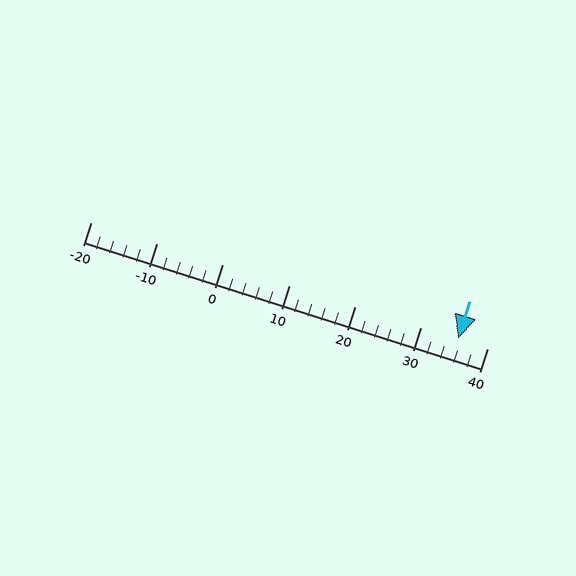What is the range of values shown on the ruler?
The ruler shows values from -20 to 40.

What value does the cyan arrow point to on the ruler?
The cyan arrow points to approximately 36.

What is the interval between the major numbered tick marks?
The major tick marks are spaced 10 units apart.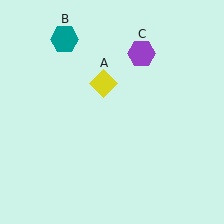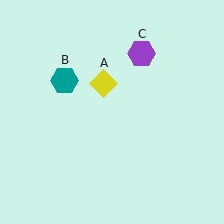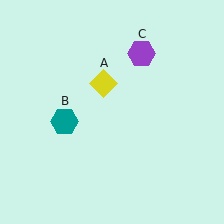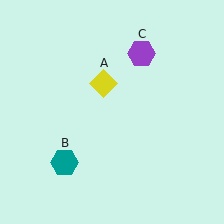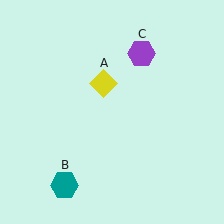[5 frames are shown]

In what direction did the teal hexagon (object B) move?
The teal hexagon (object B) moved down.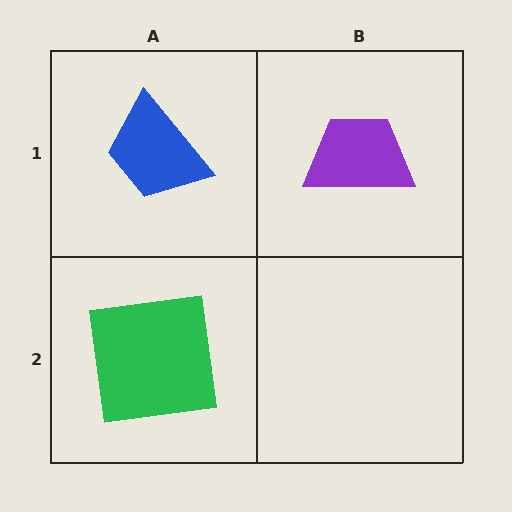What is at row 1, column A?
A blue trapezoid.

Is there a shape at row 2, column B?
No, that cell is empty.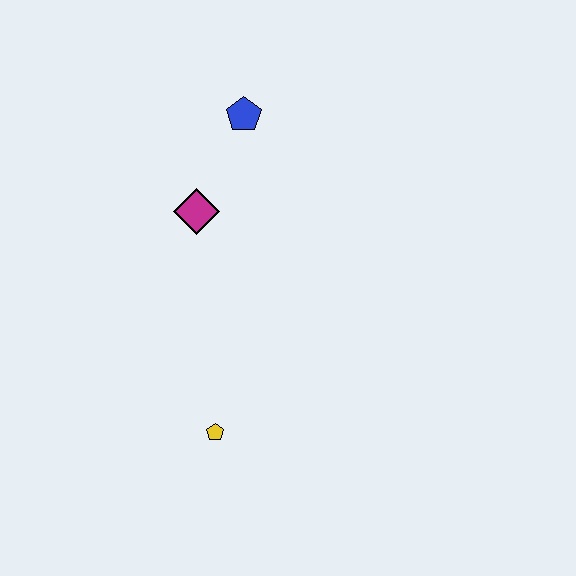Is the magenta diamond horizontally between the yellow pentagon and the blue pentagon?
No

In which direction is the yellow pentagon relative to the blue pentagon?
The yellow pentagon is below the blue pentagon.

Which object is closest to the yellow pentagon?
The magenta diamond is closest to the yellow pentagon.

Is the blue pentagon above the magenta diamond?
Yes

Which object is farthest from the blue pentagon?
The yellow pentagon is farthest from the blue pentagon.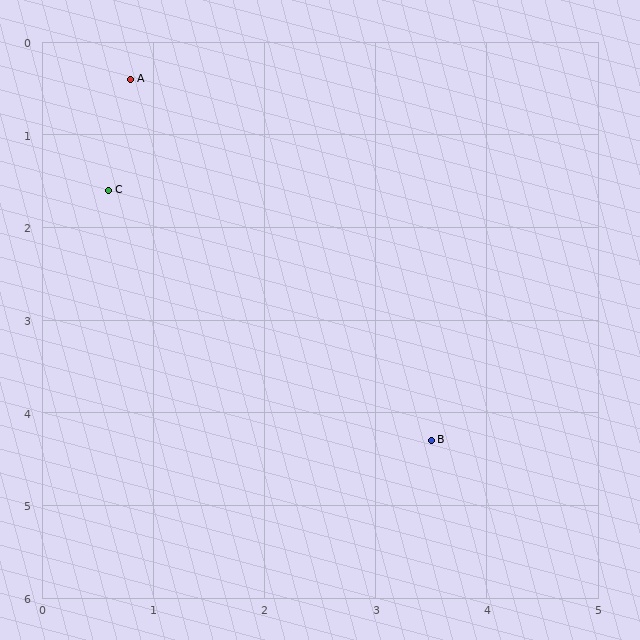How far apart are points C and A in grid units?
Points C and A are about 1.2 grid units apart.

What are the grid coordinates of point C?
Point C is at approximately (0.6, 1.6).